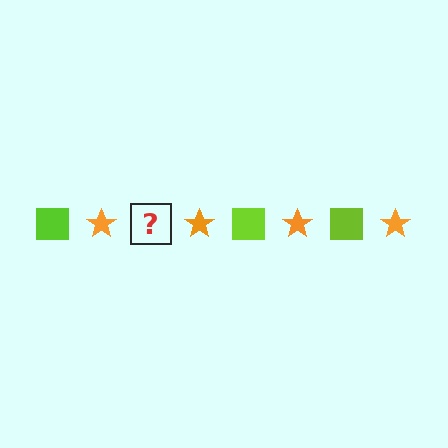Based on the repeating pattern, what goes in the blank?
The blank should be a lime square.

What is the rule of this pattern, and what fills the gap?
The rule is that the pattern alternates between lime square and orange star. The gap should be filled with a lime square.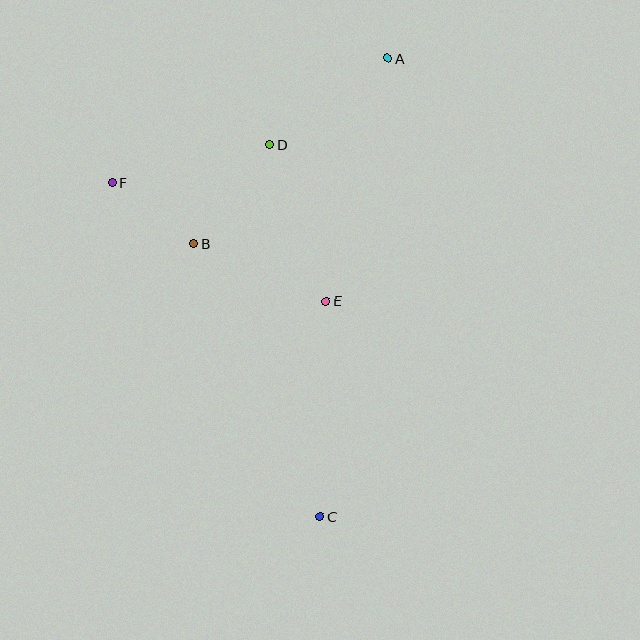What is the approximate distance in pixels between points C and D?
The distance between C and D is approximately 376 pixels.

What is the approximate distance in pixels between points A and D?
The distance between A and D is approximately 146 pixels.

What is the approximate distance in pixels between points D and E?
The distance between D and E is approximately 167 pixels.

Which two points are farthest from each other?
Points A and C are farthest from each other.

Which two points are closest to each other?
Points B and F are closest to each other.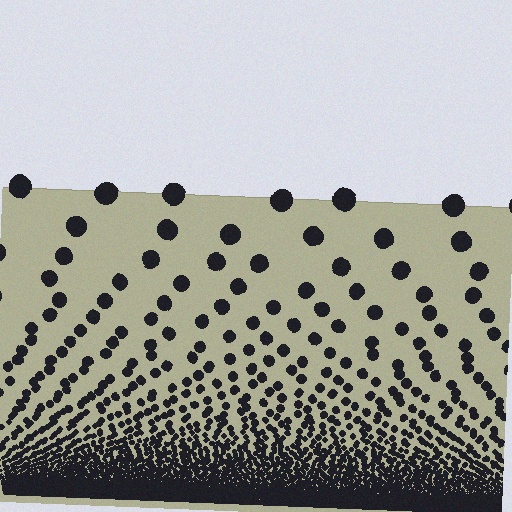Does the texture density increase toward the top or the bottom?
Density increases toward the bottom.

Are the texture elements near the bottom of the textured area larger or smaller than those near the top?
Smaller. The gradient is inverted — elements near the bottom are smaller and denser.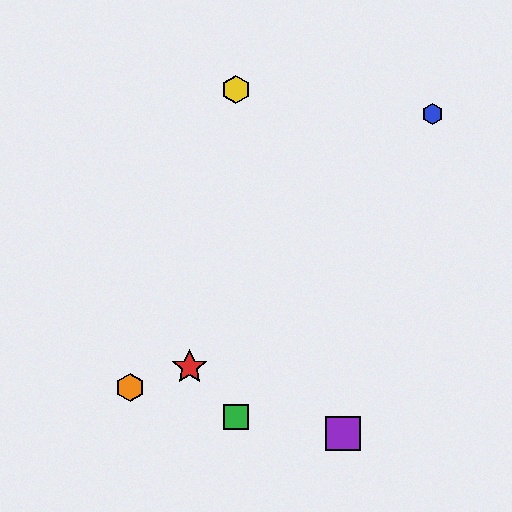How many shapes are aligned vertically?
2 shapes (the green square, the yellow hexagon) are aligned vertically.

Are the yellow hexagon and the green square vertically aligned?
Yes, both are at x≈236.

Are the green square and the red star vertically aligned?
No, the green square is at x≈236 and the red star is at x≈189.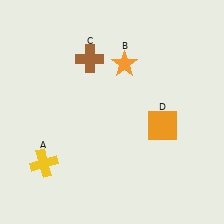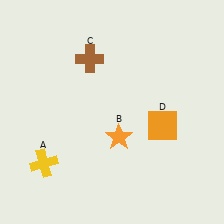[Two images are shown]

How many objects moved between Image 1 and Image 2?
1 object moved between the two images.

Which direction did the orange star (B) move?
The orange star (B) moved down.